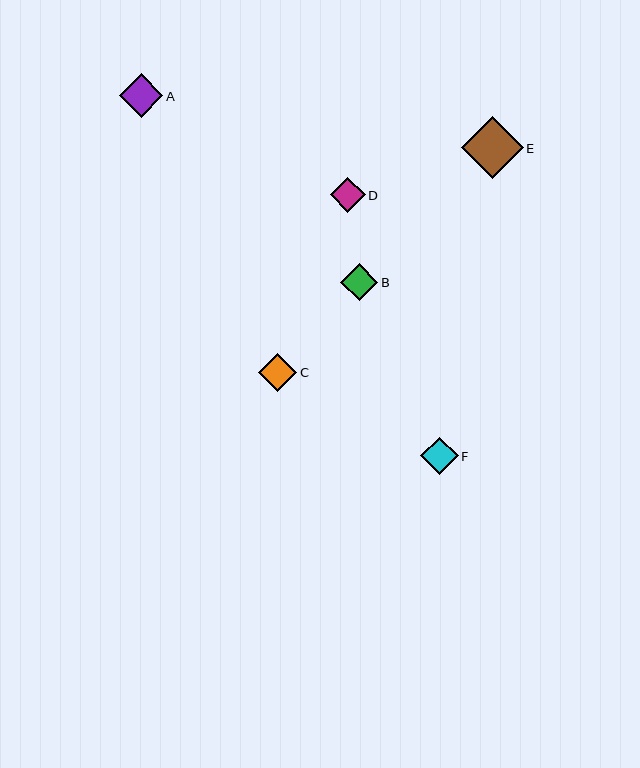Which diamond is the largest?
Diamond E is the largest with a size of approximately 62 pixels.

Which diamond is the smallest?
Diamond D is the smallest with a size of approximately 34 pixels.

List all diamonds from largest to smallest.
From largest to smallest: E, A, C, F, B, D.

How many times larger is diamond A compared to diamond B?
Diamond A is approximately 1.2 times the size of diamond B.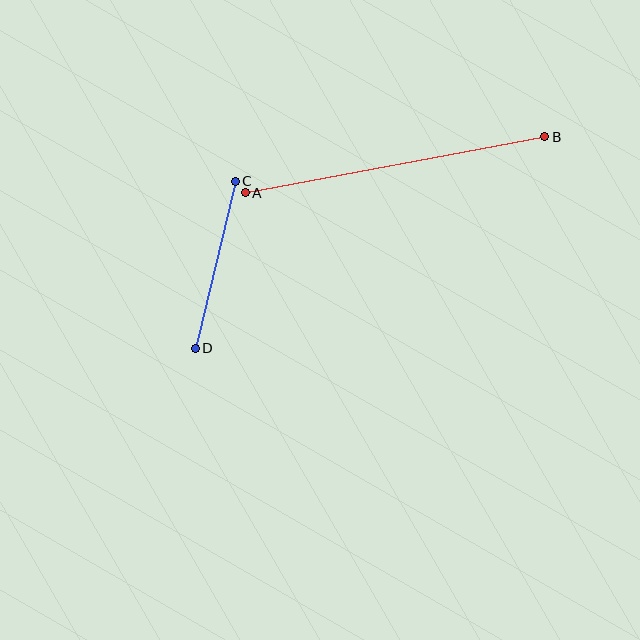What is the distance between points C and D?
The distance is approximately 172 pixels.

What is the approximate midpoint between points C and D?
The midpoint is at approximately (215, 265) pixels.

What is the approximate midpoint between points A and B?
The midpoint is at approximately (395, 165) pixels.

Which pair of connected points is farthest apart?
Points A and B are farthest apart.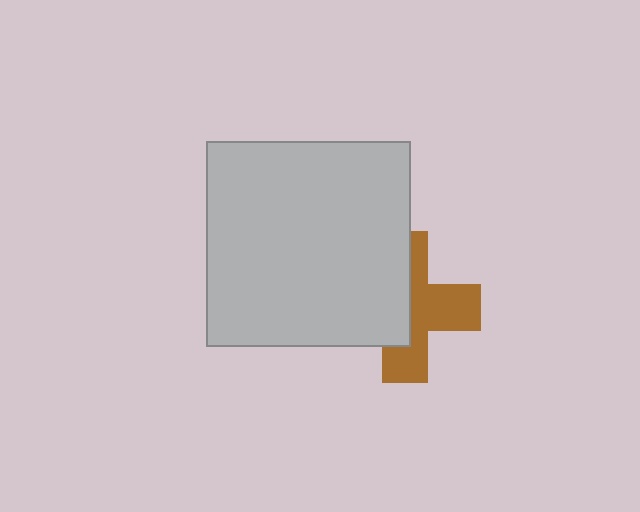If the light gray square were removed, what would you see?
You would see the complete brown cross.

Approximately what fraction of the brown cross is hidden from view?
Roughly 49% of the brown cross is hidden behind the light gray square.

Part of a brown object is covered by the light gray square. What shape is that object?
It is a cross.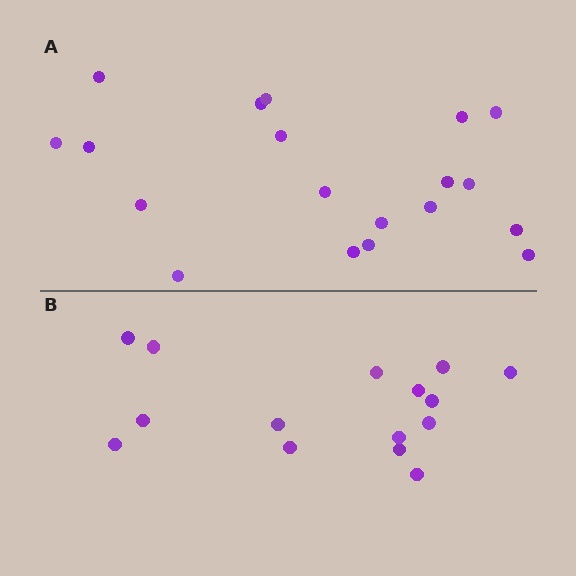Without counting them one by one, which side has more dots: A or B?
Region A (the top region) has more dots.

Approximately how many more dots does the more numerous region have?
Region A has about 4 more dots than region B.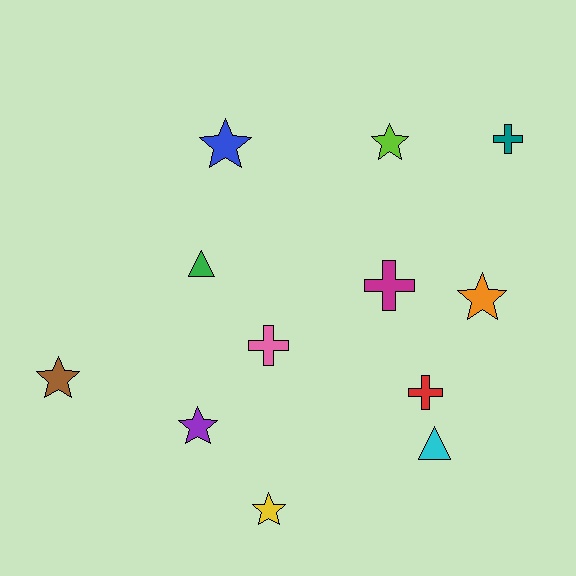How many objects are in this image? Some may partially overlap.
There are 12 objects.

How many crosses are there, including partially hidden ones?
There are 4 crosses.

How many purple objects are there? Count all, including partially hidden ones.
There is 1 purple object.